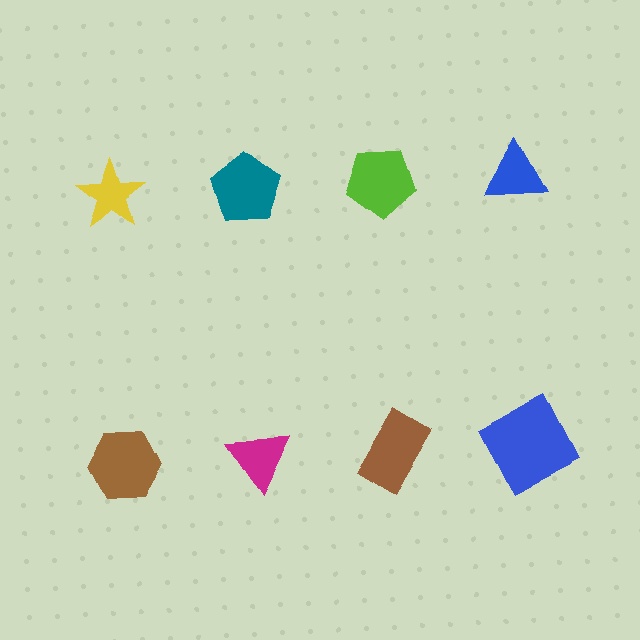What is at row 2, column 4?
A blue square.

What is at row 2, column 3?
A brown rectangle.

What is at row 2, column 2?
A magenta triangle.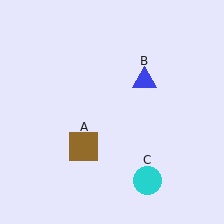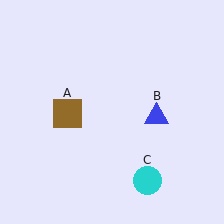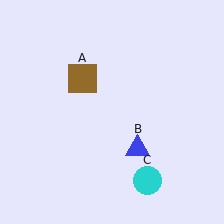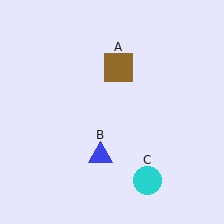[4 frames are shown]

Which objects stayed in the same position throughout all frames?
Cyan circle (object C) remained stationary.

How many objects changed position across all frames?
2 objects changed position: brown square (object A), blue triangle (object B).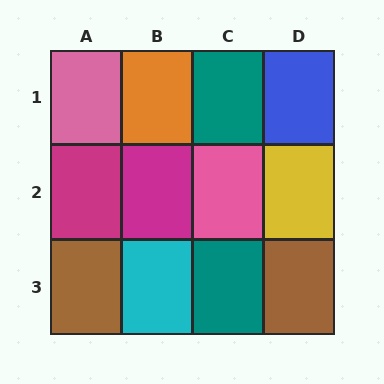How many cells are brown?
2 cells are brown.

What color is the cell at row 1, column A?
Pink.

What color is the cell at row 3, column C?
Teal.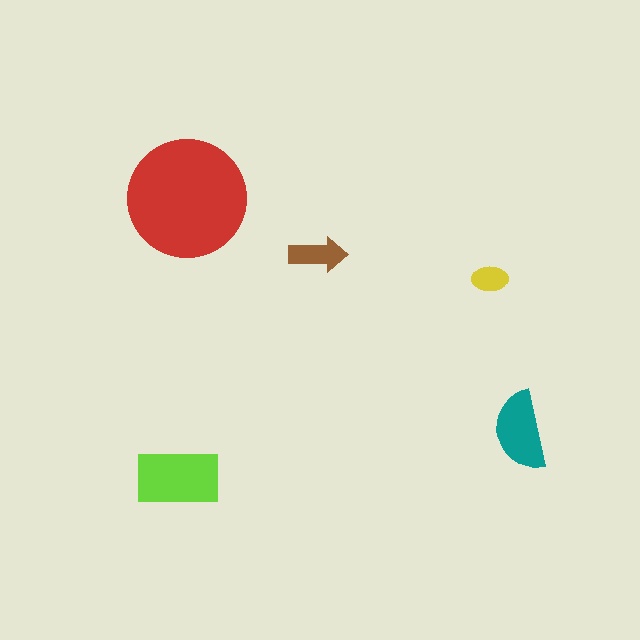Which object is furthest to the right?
The teal semicircle is rightmost.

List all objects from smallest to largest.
The yellow ellipse, the brown arrow, the teal semicircle, the lime rectangle, the red circle.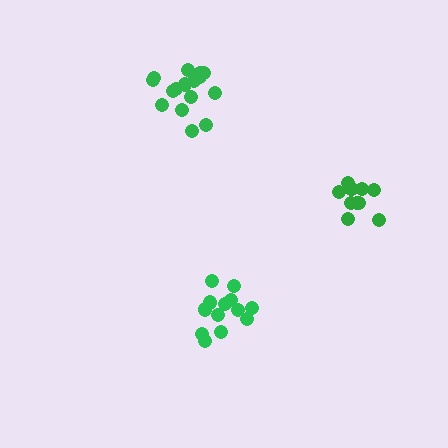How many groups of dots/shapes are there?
There are 3 groups.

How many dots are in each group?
Group 1: 16 dots, Group 2: 14 dots, Group 3: 10 dots (40 total).